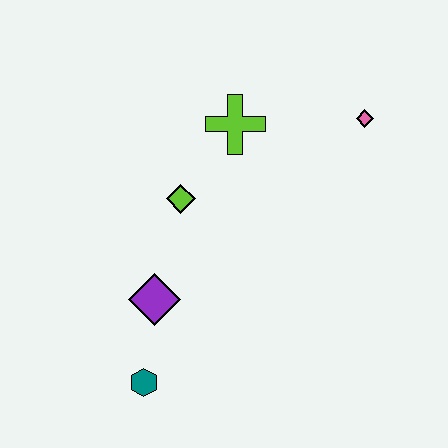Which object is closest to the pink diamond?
The lime cross is closest to the pink diamond.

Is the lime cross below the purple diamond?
No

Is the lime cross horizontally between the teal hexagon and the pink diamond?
Yes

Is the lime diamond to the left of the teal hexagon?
No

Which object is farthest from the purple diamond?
The pink diamond is farthest from the purple diamond.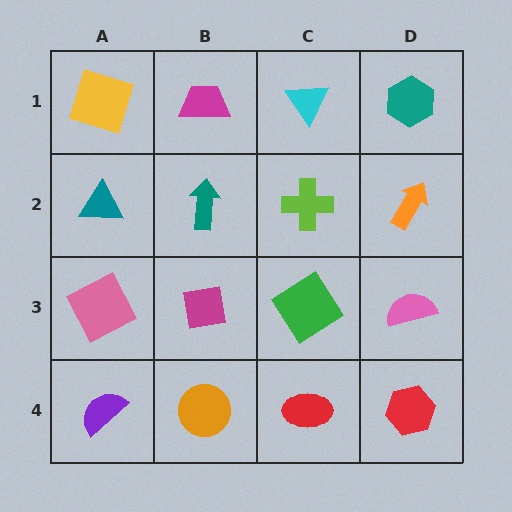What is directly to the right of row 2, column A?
A teal arrow.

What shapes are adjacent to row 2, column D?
A teal hexagon (row 1, column D), a pink semicircle (row 3, column D), a lime cross (row 2, column C).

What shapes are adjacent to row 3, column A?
A teal triangle (row 2, column A), a purple semicircle (row 4, column A), a magenta square (row 3, column B).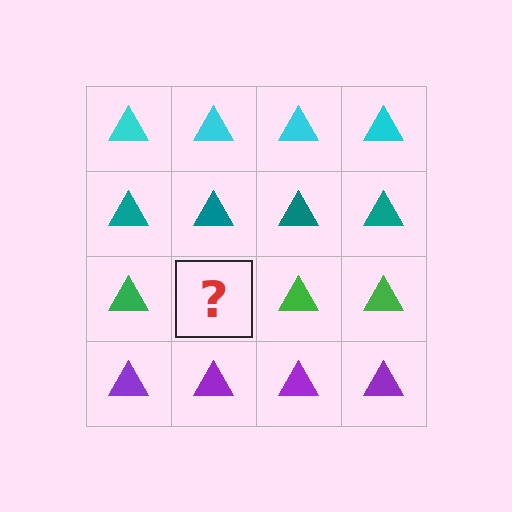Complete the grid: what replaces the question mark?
The question mark should be replaced with a green triangle.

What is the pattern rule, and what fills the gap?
The rule is that each row has a consistent color. The gap should be filled with a green triangle.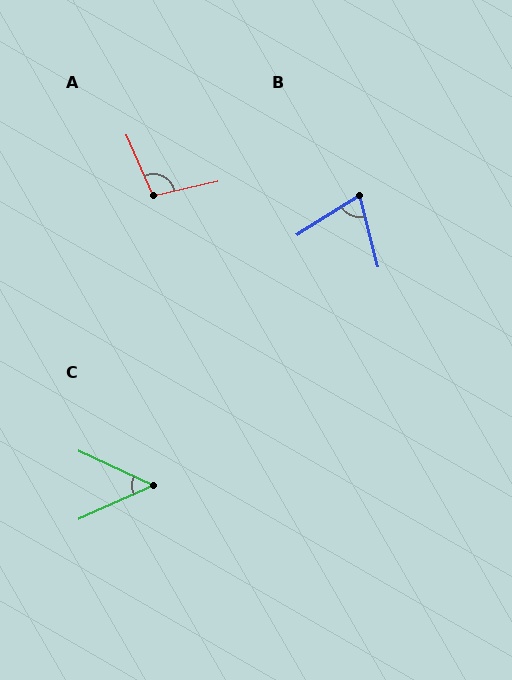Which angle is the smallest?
C, at approximately 49 degrees.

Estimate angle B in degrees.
Approximately 72 degrees.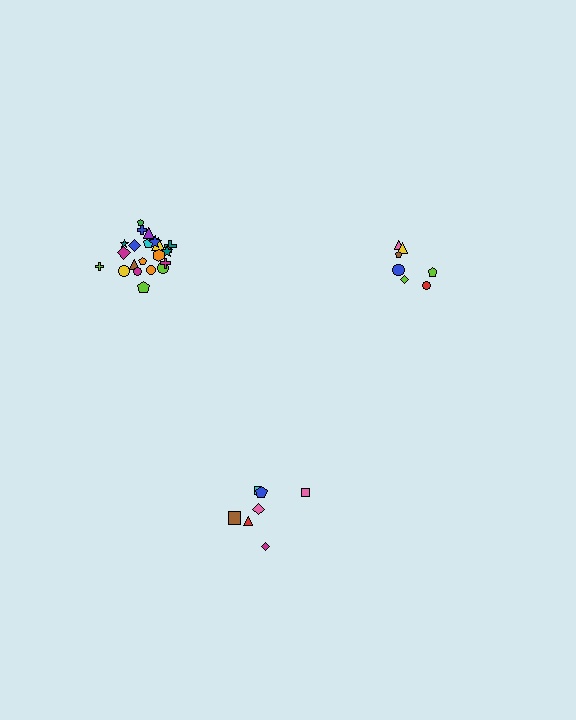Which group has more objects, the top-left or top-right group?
The top-left group.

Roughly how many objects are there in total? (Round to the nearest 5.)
Roughly 35 objects in total.